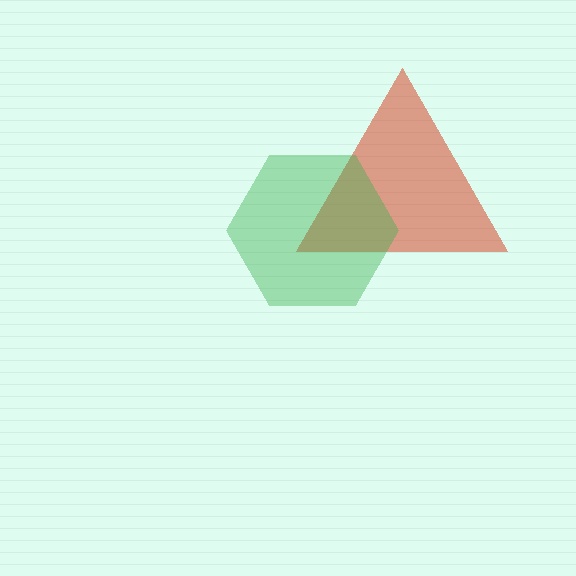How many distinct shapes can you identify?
There are 2 distinct shapes: a red triangle, a green hexagon.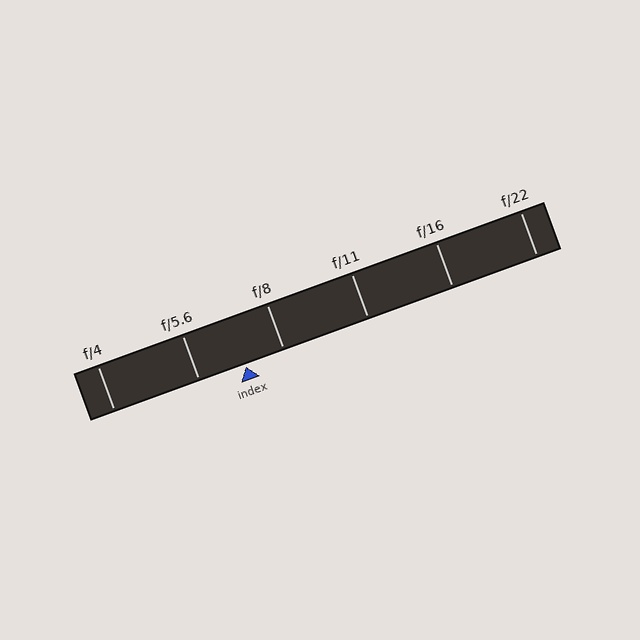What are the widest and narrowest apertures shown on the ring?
The widest aperture shown is f/4 and the narrowest is f/22.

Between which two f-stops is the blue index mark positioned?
The index mark is between f/5.6 and f/8.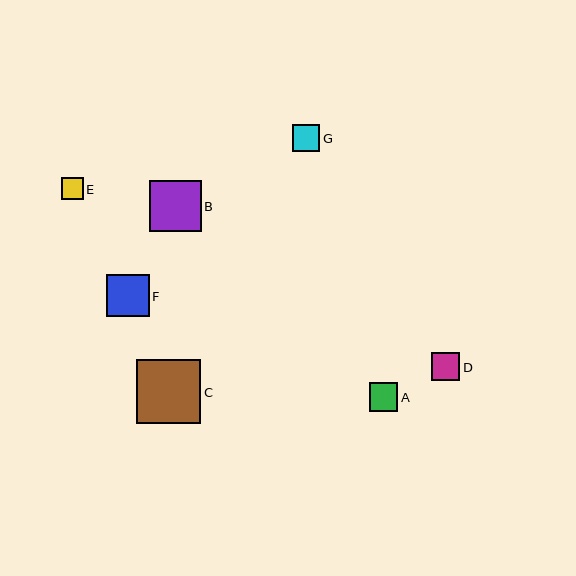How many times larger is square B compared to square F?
Square B is approximately 1.2 times the size of square F.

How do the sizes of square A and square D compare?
Square A and square D are approximately the same size.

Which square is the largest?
Square C is the largest with a size of approximately 64 pixels.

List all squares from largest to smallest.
From largest to smallest: C, B, F, A, D, G, E.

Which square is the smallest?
Square E is the smallest with a size of approximately 22 pixels.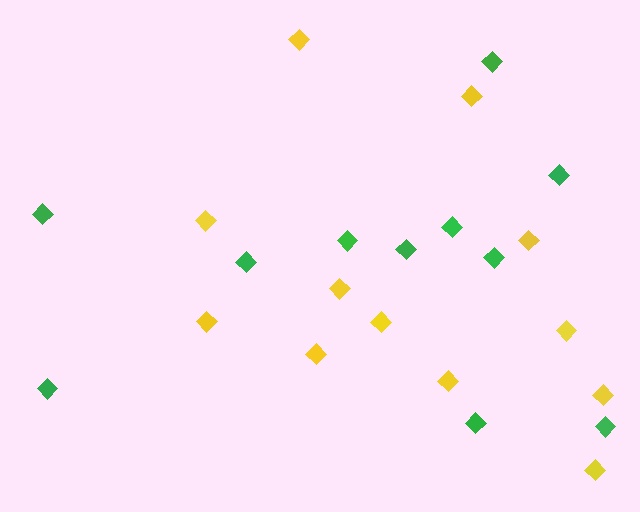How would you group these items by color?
There are 2 groups: one group of yellow diamonds (12) and one group of green diamonds (11).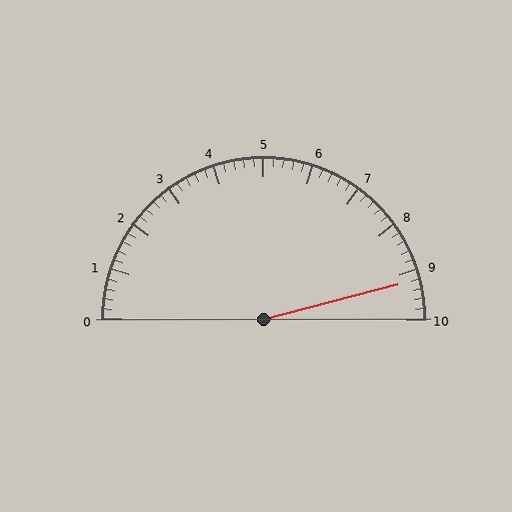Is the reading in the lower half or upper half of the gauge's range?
The reading is in the upper half of the range (0 to 10).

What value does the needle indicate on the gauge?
The needle indicates approximately 9.2.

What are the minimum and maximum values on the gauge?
The gauge ranges from 0 to 10.